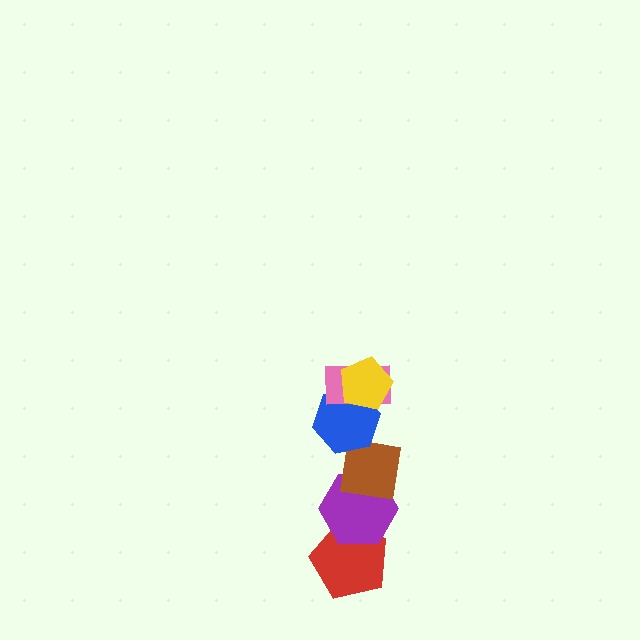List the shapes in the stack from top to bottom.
From top to bottom: the yellow pentagon, the pink rectangle, the blue hexagon, the brown square, the purple hexagon, the red pentagon.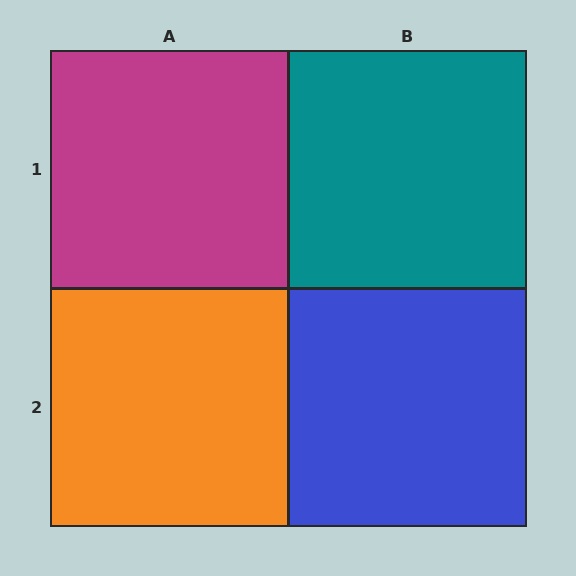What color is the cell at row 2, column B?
Blue.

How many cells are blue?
1 cell is blue.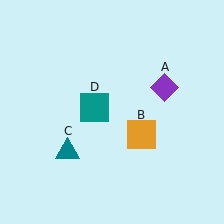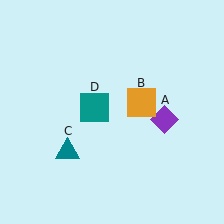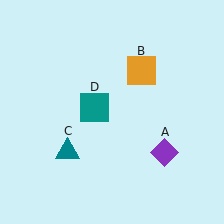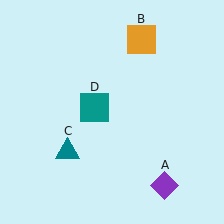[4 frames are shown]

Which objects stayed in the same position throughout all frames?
Teal triangle (object C) and teal square (object D) remained stationary.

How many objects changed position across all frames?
2 objects changed position: purple diamond (object A), orange square (object B).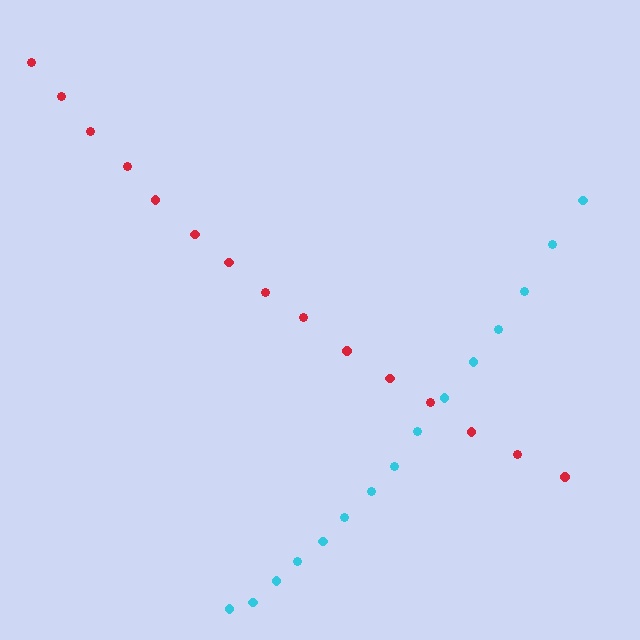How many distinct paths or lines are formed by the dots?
There are 2 distinct paths.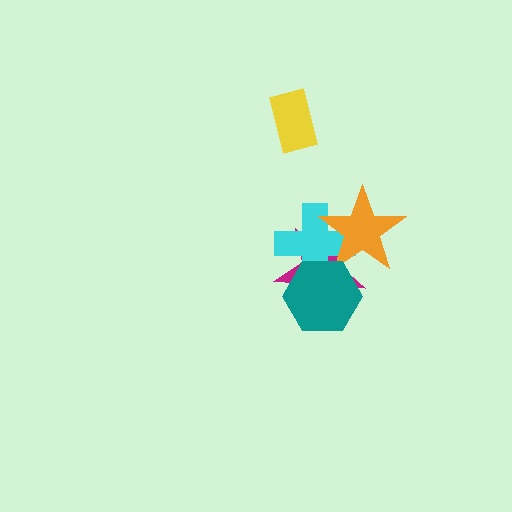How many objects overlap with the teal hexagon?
3 objects overlap with the teal hexagon.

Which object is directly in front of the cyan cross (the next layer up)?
The orange star is directly in front of the cyan cross.